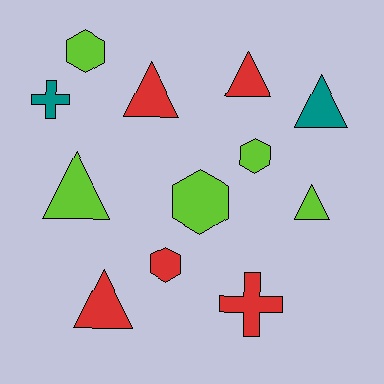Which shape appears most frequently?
Triangle, with 6 objects.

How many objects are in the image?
There are 12 objects.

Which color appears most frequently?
Red, with 5 objects.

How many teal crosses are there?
There is 1 teal cross.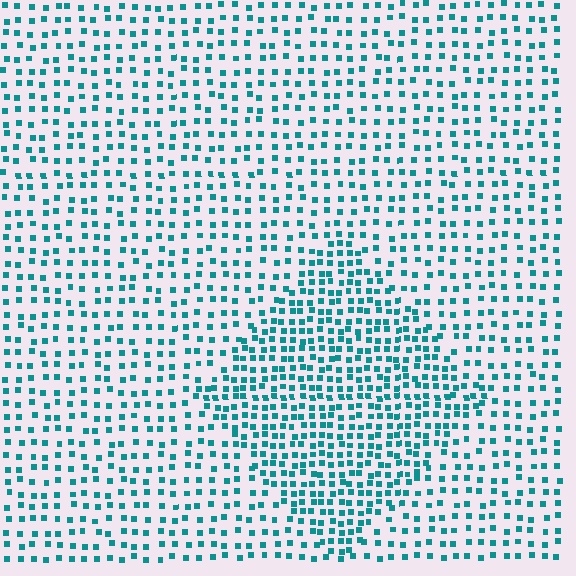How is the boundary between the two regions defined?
The boundary is defined by a change in element density (approximately 1.8x ratio). All elements are the same color, size, and shape.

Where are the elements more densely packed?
The elements are more densely packed inside the diamond boundary.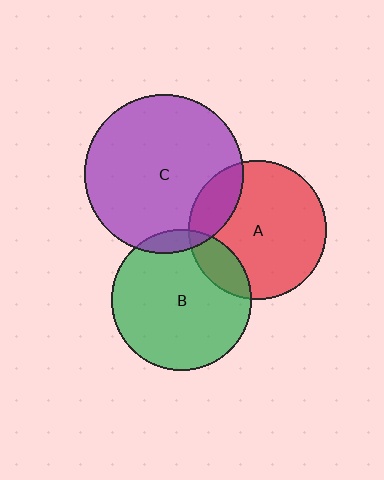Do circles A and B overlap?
Yes.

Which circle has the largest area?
Circle C (purple).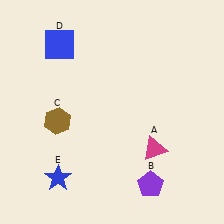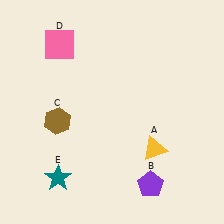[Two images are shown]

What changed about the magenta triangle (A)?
In Image 1, A is magenta. In Image 2, it changed to yellow.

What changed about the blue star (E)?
In Image 1, E is blue. In Image 2, it changed to teal.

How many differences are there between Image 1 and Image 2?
There are 3 differences between the two images.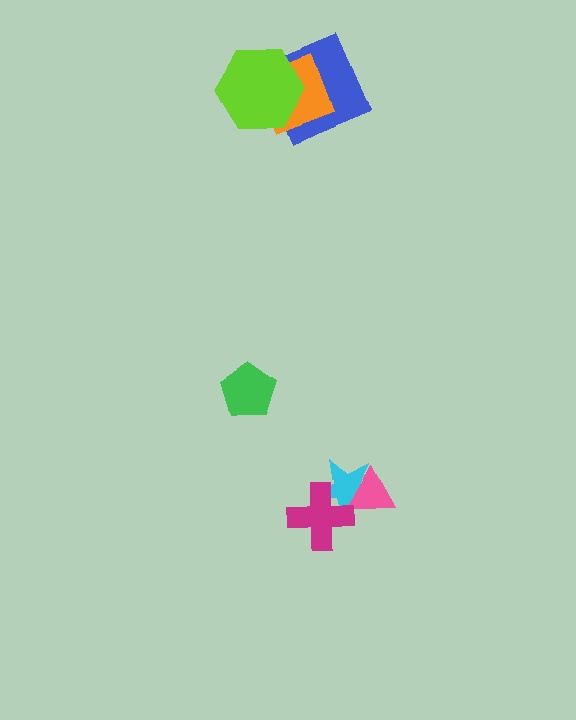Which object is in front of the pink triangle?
The magenta cross is in front of the pink triangle.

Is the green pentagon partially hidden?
No, no other shape covers it.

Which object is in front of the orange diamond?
The lime hexagon is in front of the orange diamond.